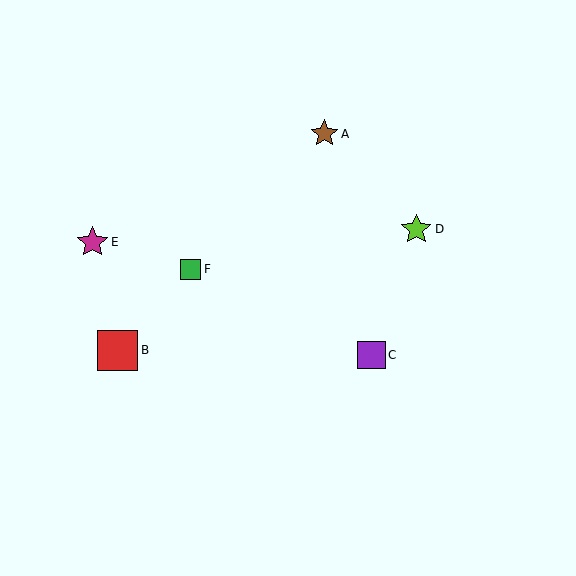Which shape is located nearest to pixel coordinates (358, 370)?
The purple square (labeled C) at (371, 355) is nearest to that location.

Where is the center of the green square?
The center of the green square is at (191, 269).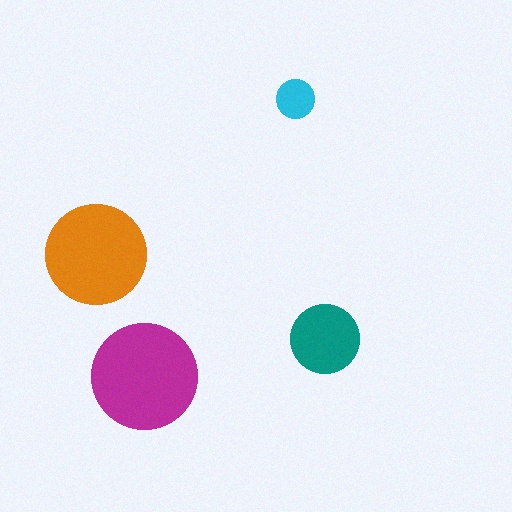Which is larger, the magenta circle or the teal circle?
The magenta one.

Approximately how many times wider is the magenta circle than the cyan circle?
About 2.5 times wider.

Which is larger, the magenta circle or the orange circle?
The magenta one.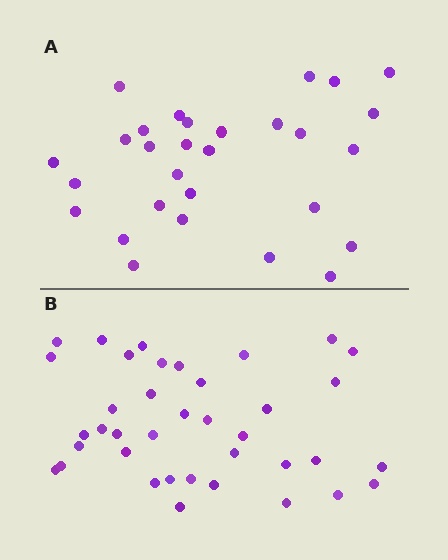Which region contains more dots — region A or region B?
Region B (the bottom region) has more dots.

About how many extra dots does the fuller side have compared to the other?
Region B has roughly 8 or so more dots than region A.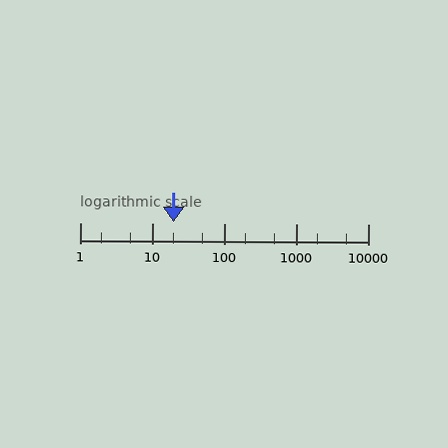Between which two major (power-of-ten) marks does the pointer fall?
The pointer is between 10 and 100.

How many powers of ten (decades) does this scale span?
The scale spans 4 decades, from 1 to 10000.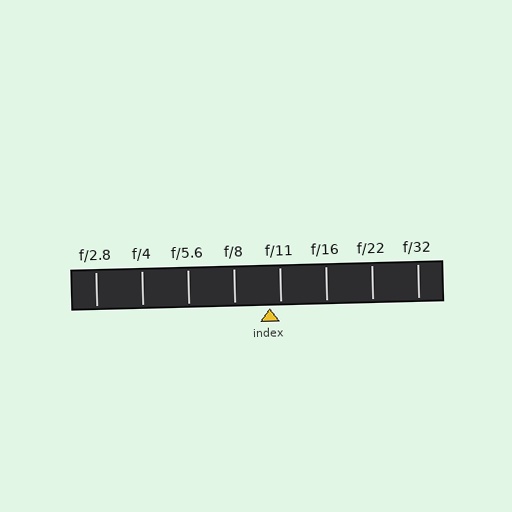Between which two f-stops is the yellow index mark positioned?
The index mark is between f/8 and f/11.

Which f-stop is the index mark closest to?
The index mark is closest to f/11.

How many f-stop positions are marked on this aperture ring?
There are 8 f-stop positions marked.